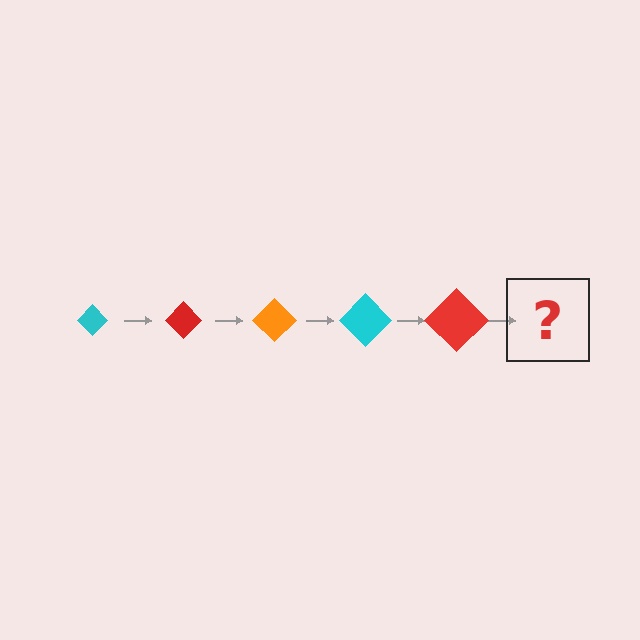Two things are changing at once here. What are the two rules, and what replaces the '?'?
The two rules are that the diamond grows larger each step and the color cycles through cyan, red, and orange. The '?' should be an orange diamond, larger than the previous one.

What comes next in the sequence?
The next element should be an orange diamond, larger than the previous one.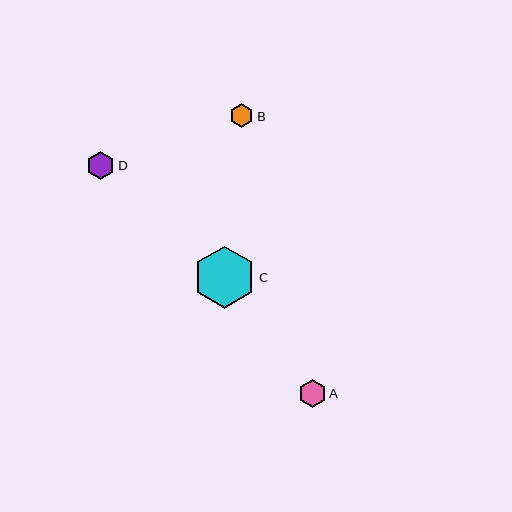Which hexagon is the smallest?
Hexagon B is the smallest with a size of approximately 24 pixels.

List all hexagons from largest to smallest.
From largest to smallest: C, D, A, B.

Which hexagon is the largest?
Hexagon C is the largest with a size of approximately 62 pixels.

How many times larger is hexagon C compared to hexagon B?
Hexagon C is approximately 2.6 times the size of hexagon B.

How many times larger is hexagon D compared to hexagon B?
Hexagon D is approximately 1.2 times the size of hexagon B.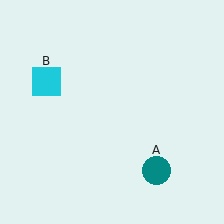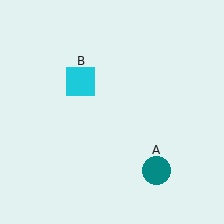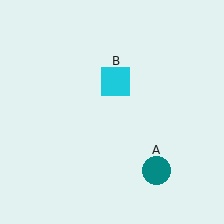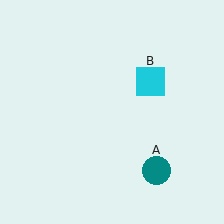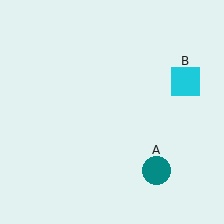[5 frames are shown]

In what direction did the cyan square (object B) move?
The cyan square (object B) moved right.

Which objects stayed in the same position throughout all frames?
Teal circle (object A) remained stationary.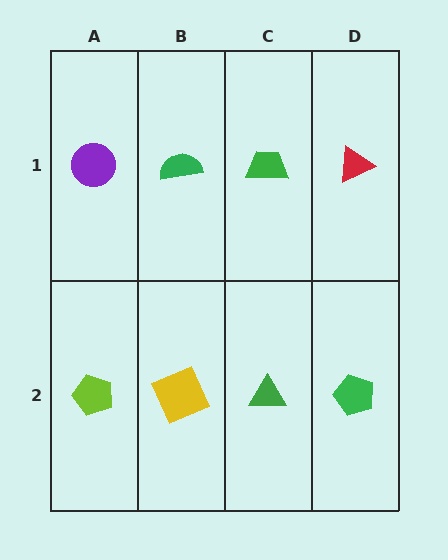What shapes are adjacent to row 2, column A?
A purple circle (row 1, column A), a yellow square (row 2, column B).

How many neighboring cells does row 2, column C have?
3.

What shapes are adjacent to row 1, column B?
A yellow square (row 2, column B), a purple circle (row 1, column A), a green trapezoid (row 1, column C).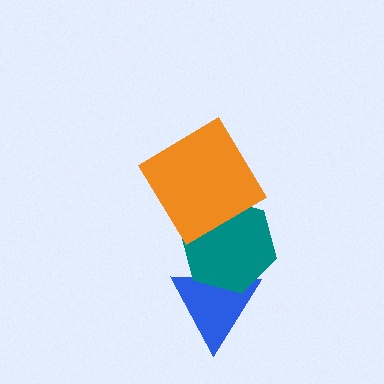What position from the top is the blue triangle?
The blue triangle is 3rd from the top.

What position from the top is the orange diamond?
The orange diamond is 1st from the top.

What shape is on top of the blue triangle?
The teal hexagon is on top of the blue triangle.